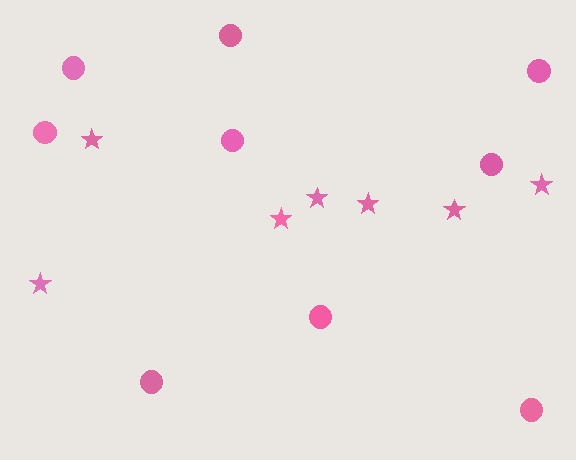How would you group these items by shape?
There are 2 groups: one group of stars (7) and one group of circles (9).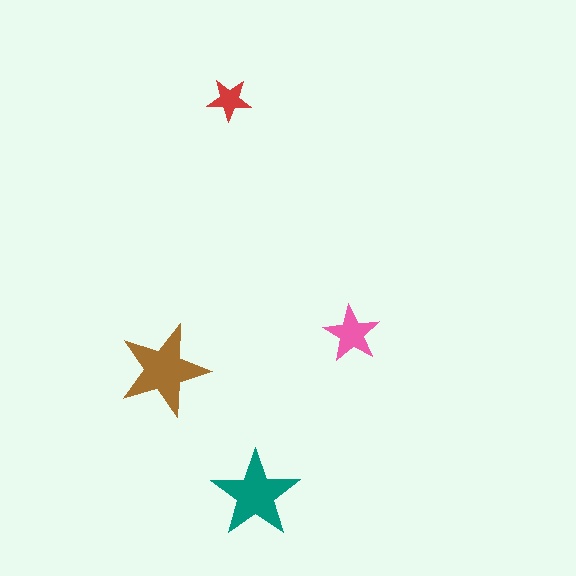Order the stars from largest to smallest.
the brown one, the teal one, the pink one, the red one.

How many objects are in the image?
There are 4 objects in the image.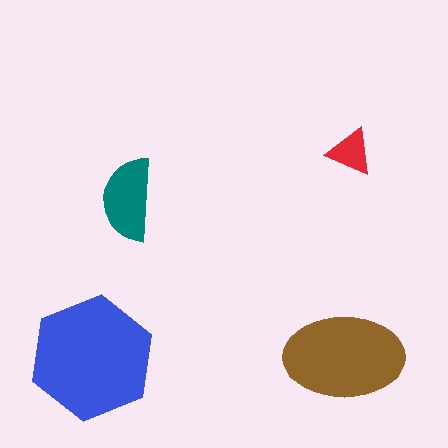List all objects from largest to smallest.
The blue hexagon, the brown ellipse, the teal semicircle, the red triangle.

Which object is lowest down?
The blue hexagon is bottommost.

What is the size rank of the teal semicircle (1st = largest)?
3rd.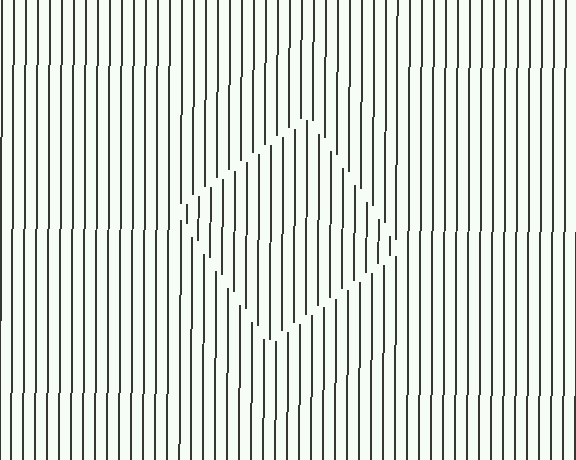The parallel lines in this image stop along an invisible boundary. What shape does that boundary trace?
An illusory square. The interior of the shape contains the same grating, shifted by half a period — the contour is defined by the phase discontinuity where line-ends from the inner and outer gratings abut.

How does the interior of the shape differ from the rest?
The interior of the shape contains the same grating, shifted by half a period — the contour is defined by the phase discontinuity where line-ends from the inner and outer gratings abut.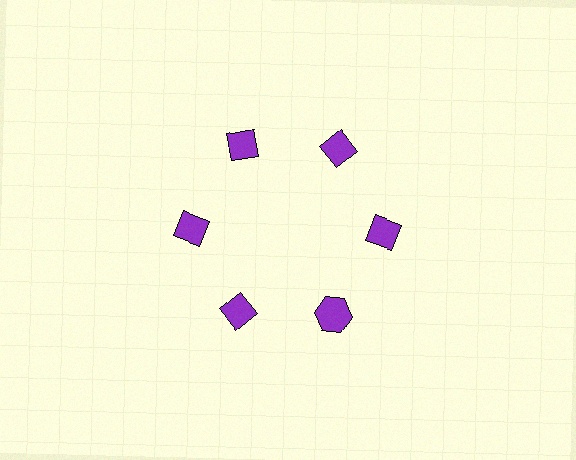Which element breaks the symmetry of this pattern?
The purple hexagon at roughly the 5 o'clock position breaks the symmetry. All other shapes are purple diamonds.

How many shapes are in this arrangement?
There are 6 shapes arranged in a ring pattern.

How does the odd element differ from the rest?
It has a different shape: hexagon instead of diamond.